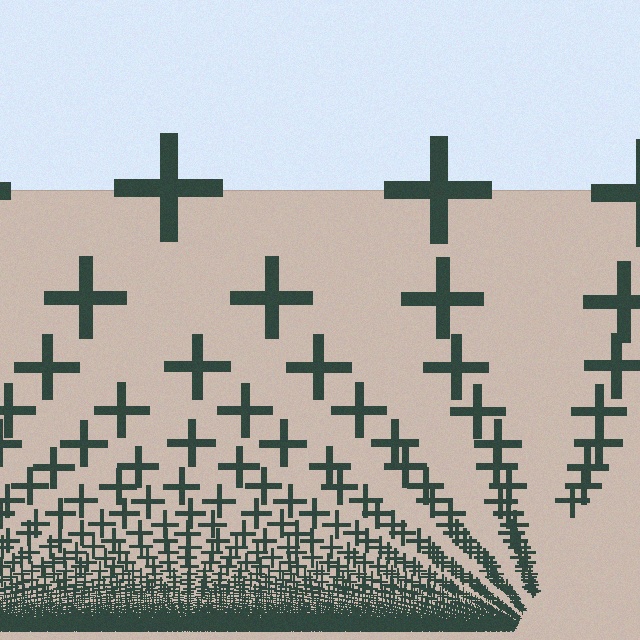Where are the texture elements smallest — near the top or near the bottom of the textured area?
Near the bottom.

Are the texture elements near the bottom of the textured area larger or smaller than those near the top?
Smaller. The gradient is inverted — elements near the bottom are smaller and denser.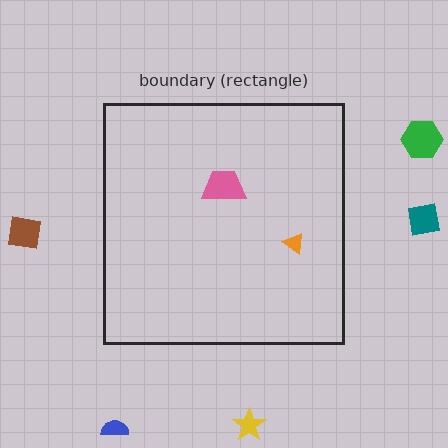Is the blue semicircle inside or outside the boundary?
Outside.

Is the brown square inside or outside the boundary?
Outside.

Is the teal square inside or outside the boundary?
Outside.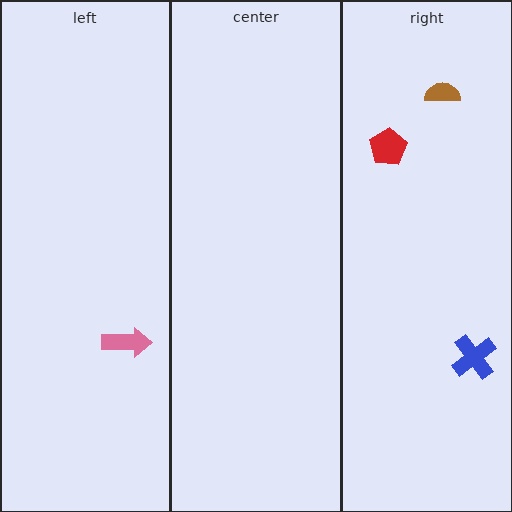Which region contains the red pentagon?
The right region.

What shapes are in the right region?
The brown semicircle, the blue cross, the red pentagon.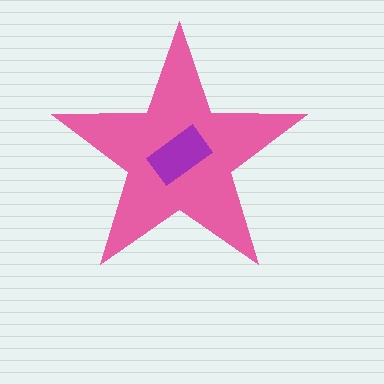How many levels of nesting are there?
2.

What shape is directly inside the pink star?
The purple rectangle.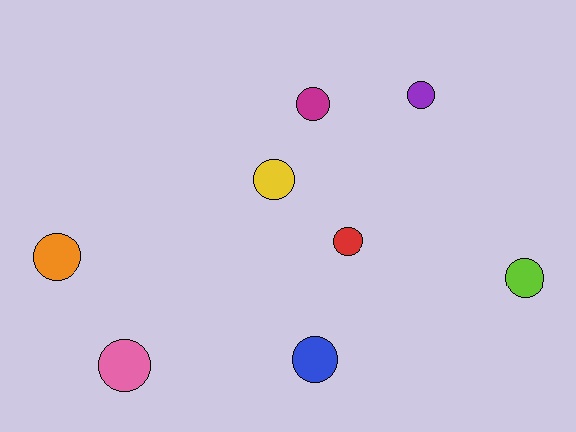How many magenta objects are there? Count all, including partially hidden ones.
There is 1 magenta object.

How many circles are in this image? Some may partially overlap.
There are 8 circles.